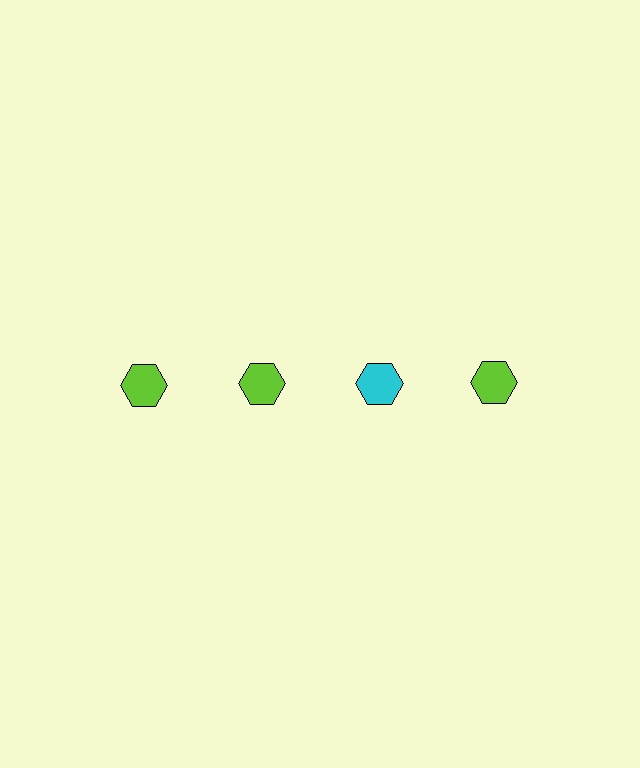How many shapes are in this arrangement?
There are 4 shapes arranged in a grid pattern.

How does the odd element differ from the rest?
It has a different color: cyan instead of lime.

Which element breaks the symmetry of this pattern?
The cyan hexagon in the top row, center column breaks the symmetry. All other shapes are lime hexagons.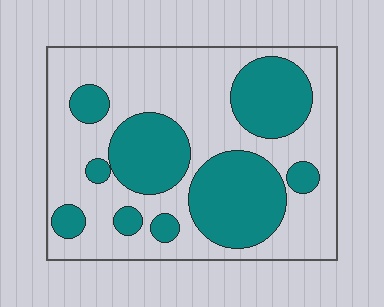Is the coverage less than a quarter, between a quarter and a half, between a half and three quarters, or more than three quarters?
Between a quarter and a half.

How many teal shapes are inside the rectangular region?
9.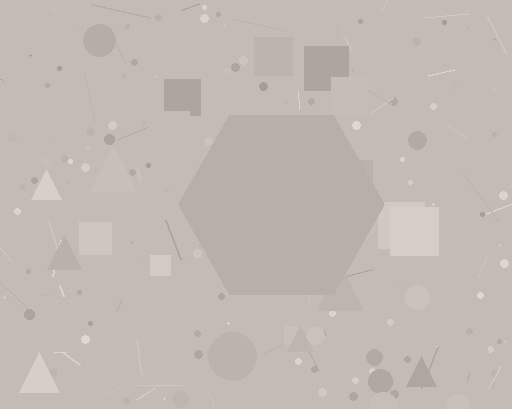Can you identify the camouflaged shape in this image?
The camouflaged shape is a hexagon.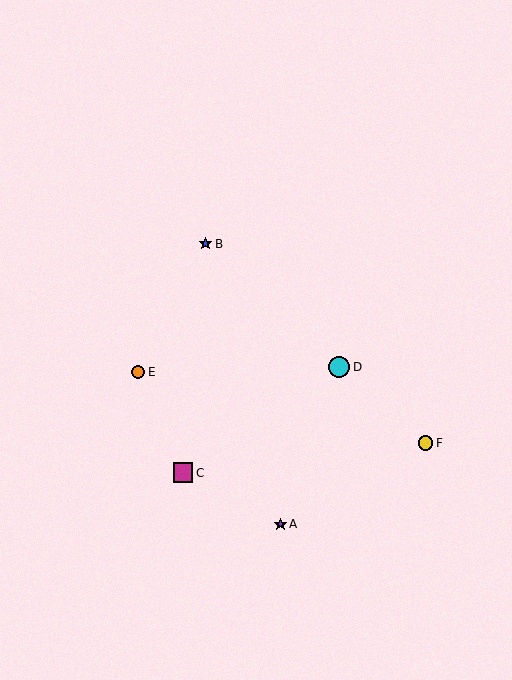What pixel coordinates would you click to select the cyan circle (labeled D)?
Click at (339, 367) to select the cyan circle D.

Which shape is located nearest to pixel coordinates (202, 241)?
The blue star (labeled B) at (205, 244) is nearest to that location.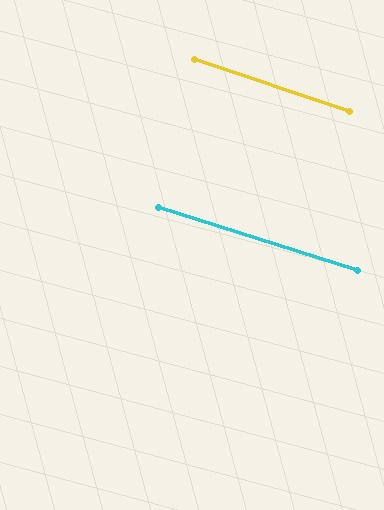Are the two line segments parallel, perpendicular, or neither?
Parallel — their directions differ by only 0.9°.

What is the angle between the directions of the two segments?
Approximately 1 degree.